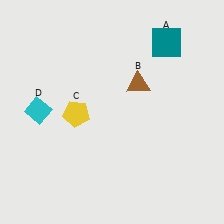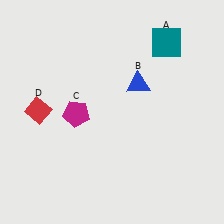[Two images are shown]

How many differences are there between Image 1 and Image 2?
There are 3 differences between the two images.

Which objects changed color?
B changed from brown to blue. C changed from yellow to magenta. D changed from cyan to red.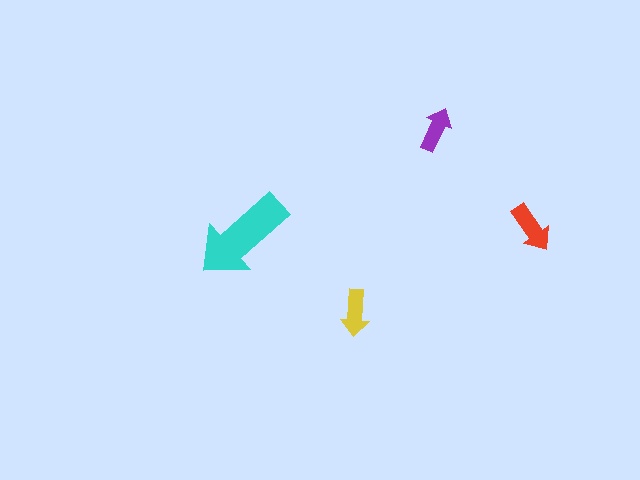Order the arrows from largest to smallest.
the cyan one, the red one, the yellow one, the purple one.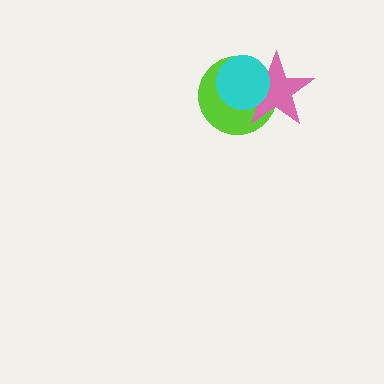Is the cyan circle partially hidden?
No, no other shape covers it.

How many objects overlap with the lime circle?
2 objects overlap with the lime circle.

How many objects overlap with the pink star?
2 objects overlap with the pink star.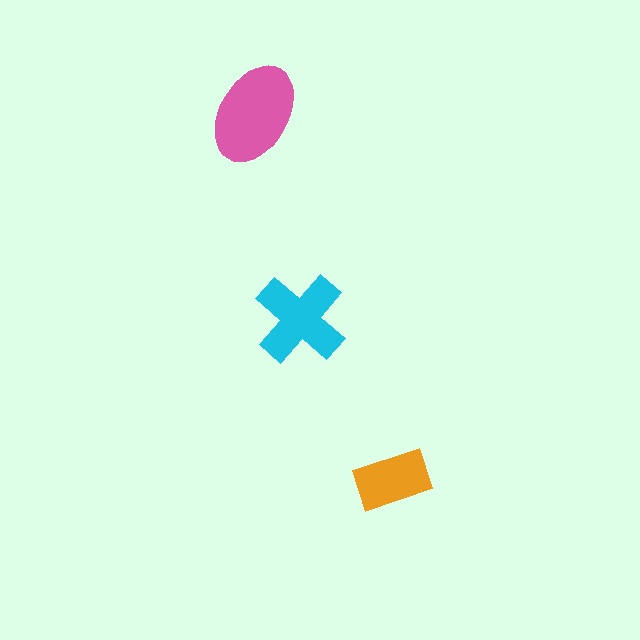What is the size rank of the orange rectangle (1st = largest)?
3rd.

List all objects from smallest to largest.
The orange rectangle, the cyan cross, the pink ellipse.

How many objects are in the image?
There are 3 objects in the image.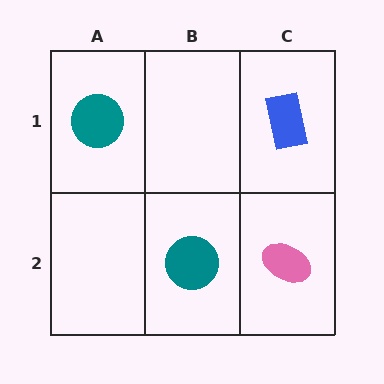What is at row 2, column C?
A pink ellipse.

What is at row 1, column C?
A blue rectangle.